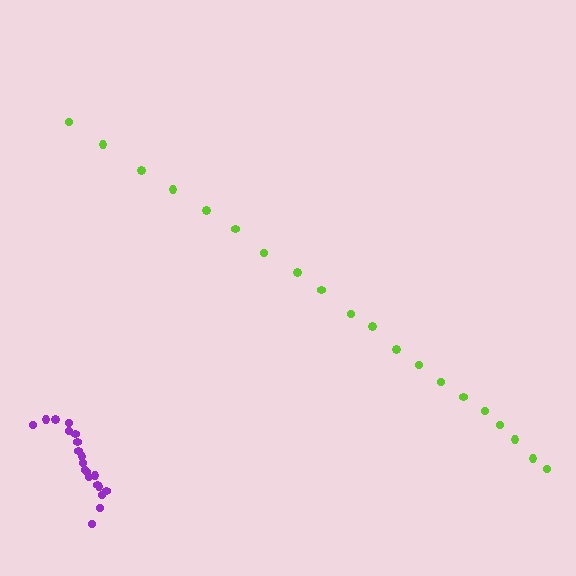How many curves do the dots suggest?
There are 2 distinct paths.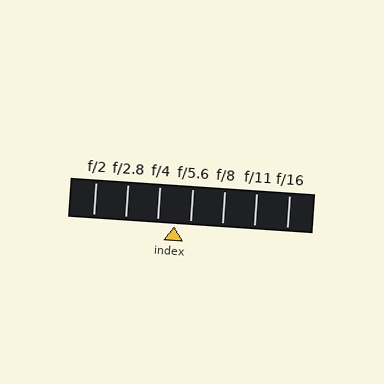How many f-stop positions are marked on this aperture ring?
There are 7 f-stop positions marked.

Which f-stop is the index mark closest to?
The index mark is closest to f/5.6.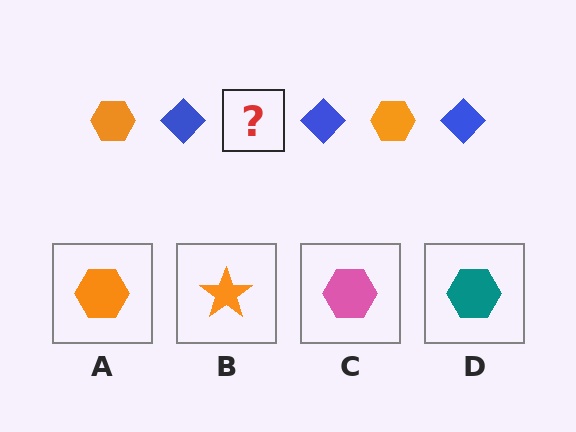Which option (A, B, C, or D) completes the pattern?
A.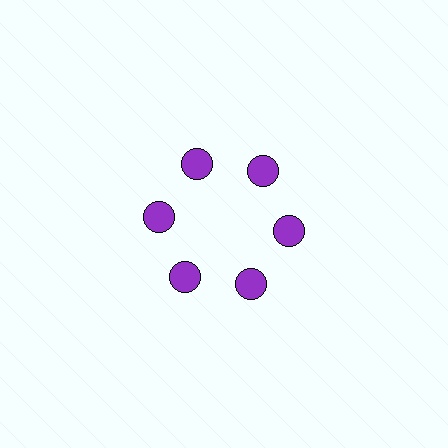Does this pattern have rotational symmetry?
Yes, this pattern has 6-fold rotational symmetry. It looks the same after rotating 60 degrees around the center.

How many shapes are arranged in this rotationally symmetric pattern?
There are 6 shapes, arranged in 6 groups of 1.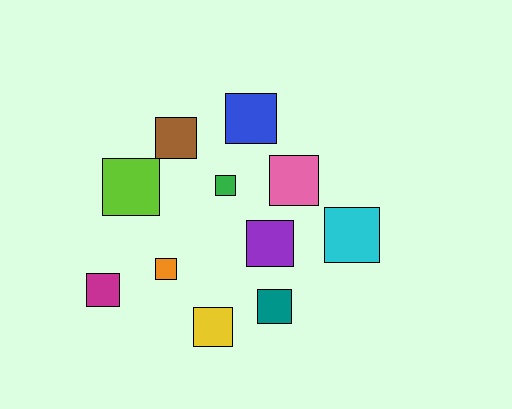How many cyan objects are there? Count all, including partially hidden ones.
There is 1 cyan object.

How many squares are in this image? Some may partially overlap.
There are 11 squares.